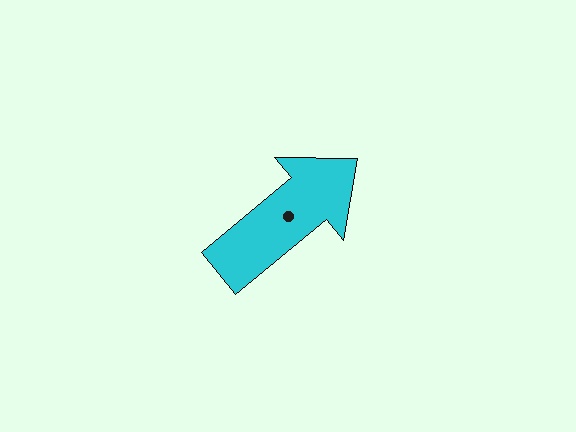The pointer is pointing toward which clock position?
Roughly 2 o'clock.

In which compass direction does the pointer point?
Northeast.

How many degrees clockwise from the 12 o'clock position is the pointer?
Approximately 50 degrees.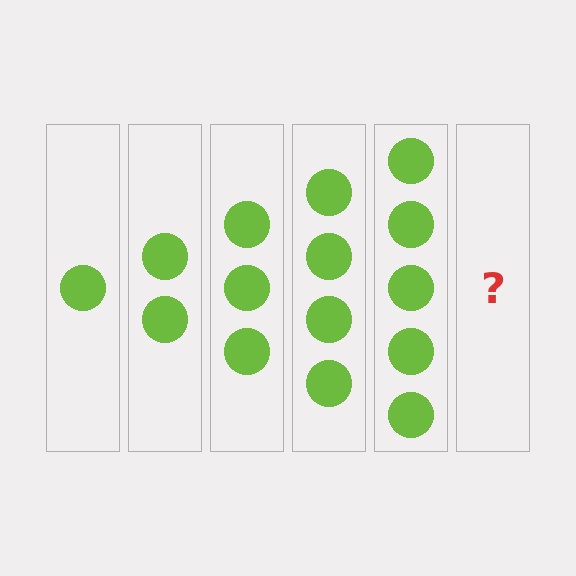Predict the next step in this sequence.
The next step is 6 circles.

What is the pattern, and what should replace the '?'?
The pattern is that each step adds one more circle. The '?' should be 6 circles.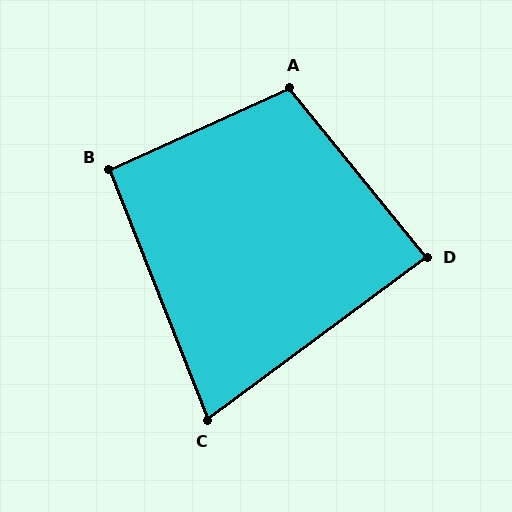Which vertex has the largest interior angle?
A, at approximately 105 degrees.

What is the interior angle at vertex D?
Approximately 87 degrees (approximately right).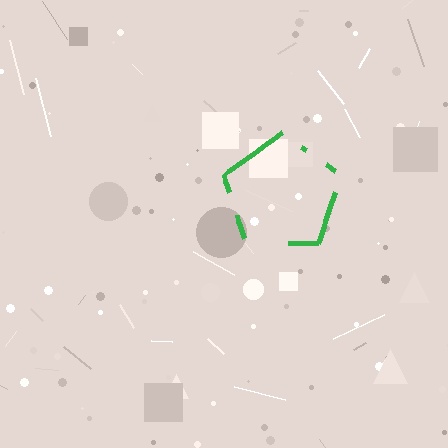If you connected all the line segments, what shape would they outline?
They would outline a pentagon.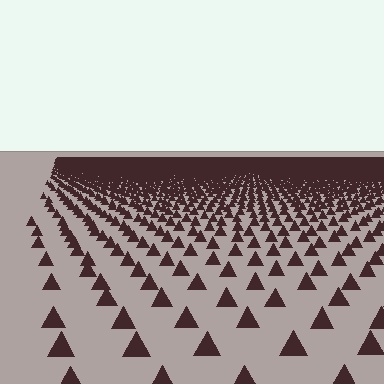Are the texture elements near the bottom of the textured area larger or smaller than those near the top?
Larger. Near the bottom, elements are closer to the viewer and appear at a bigger on-screen size.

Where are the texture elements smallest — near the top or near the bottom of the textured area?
Near the top.